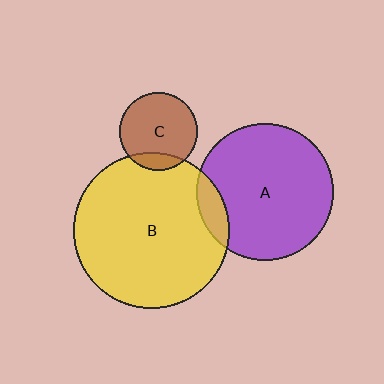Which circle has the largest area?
Circle B (yellow).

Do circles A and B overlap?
Yes.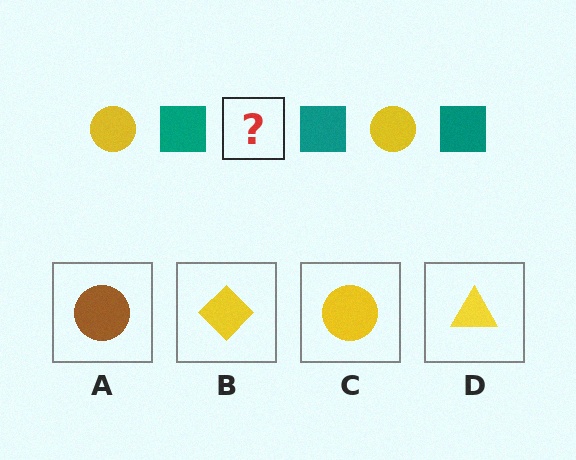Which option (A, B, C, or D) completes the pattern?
C.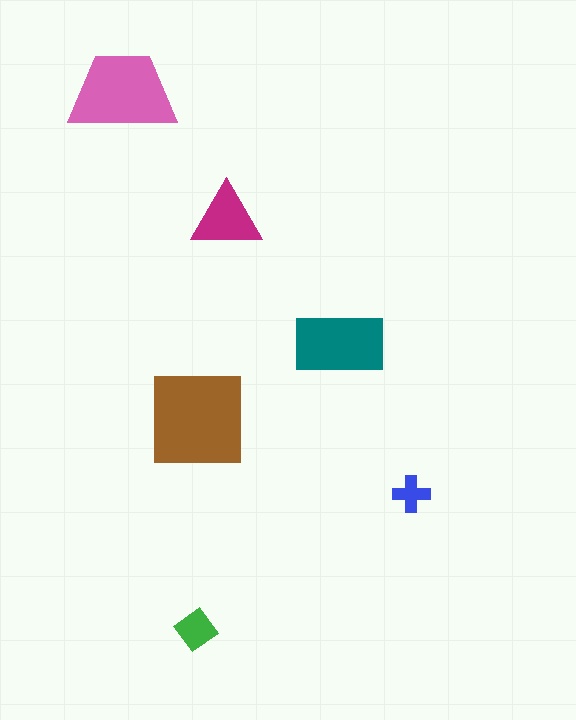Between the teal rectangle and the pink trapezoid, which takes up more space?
The pink trapezoid.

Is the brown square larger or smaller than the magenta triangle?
Larger.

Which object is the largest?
The brown square.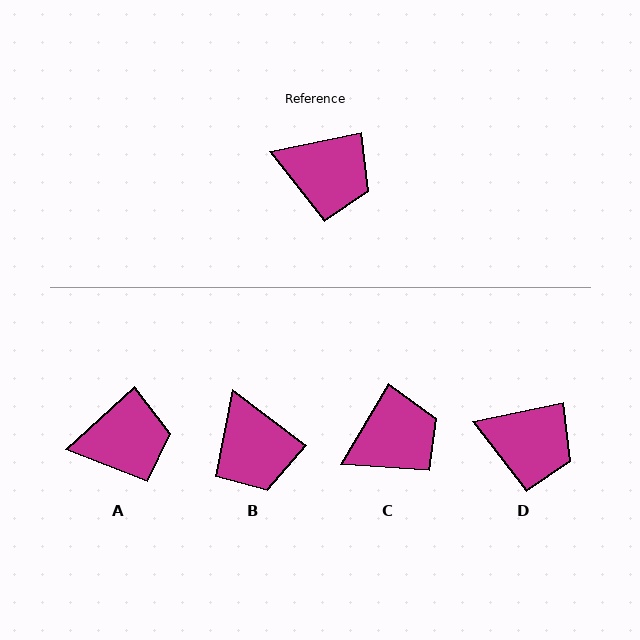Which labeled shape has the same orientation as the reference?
D.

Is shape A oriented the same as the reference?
No, it is off by about 31 degrees.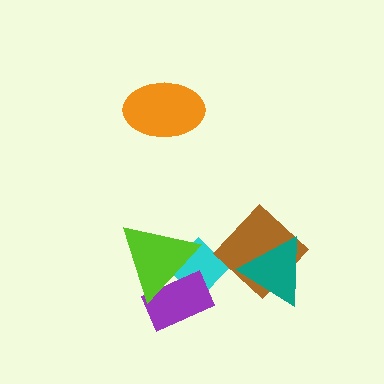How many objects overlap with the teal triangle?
1 object overlaps with the teal triangle.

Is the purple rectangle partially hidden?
Yes, it is partially covered by another shape.